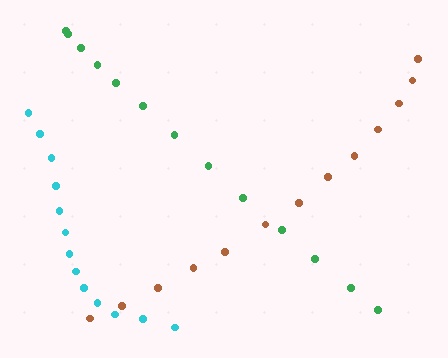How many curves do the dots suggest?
There are 3 distinct paths.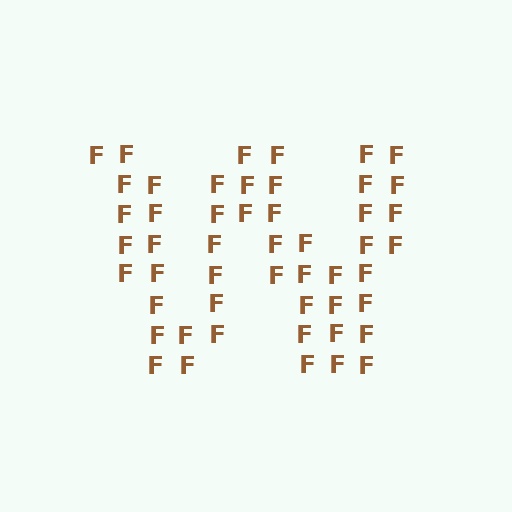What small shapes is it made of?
It is made of small letter F's.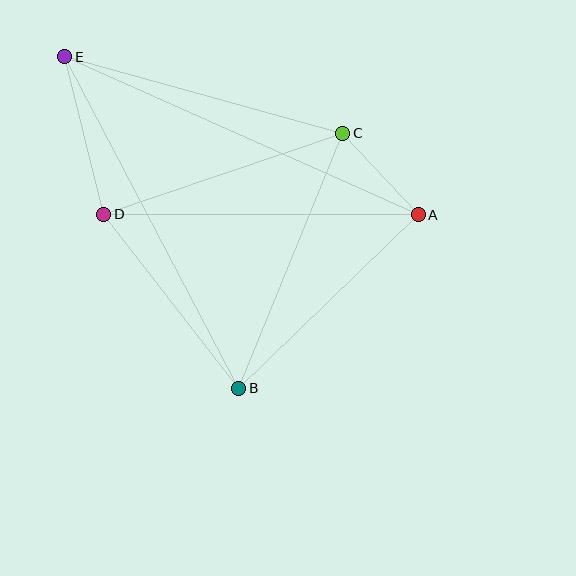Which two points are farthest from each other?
Points A and E are farthest from each other.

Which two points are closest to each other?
Points A and C are closest to each other.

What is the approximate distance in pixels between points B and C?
The distance between B and C is approximately 276 pixels.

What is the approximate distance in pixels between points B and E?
The distance between B and E is approximately 375 pixels.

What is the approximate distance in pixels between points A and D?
The distance between A and D is approximately 315 pixels.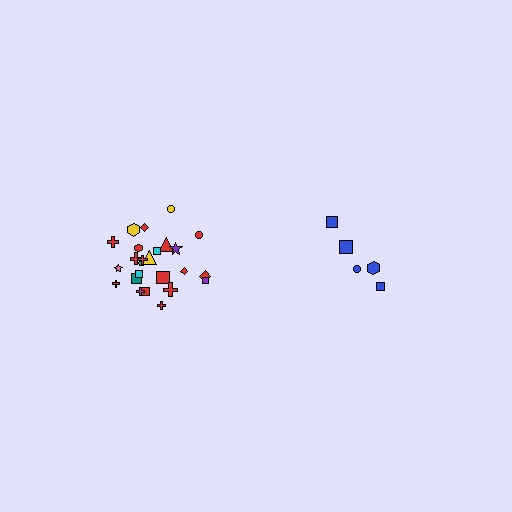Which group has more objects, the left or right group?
The left group.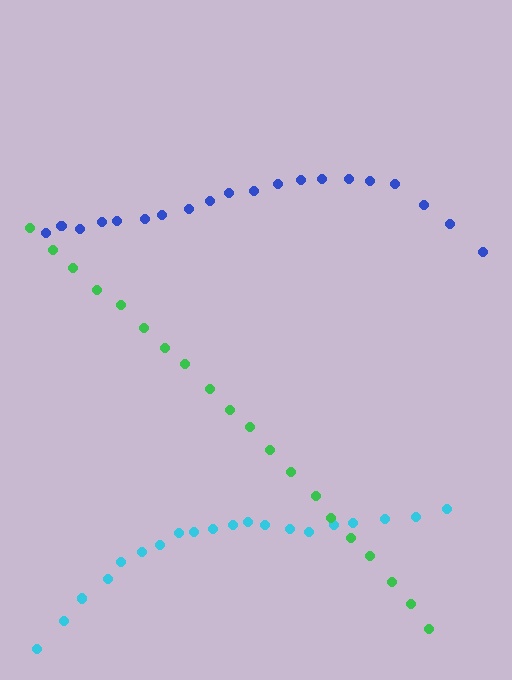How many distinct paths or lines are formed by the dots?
There are 3 distinct paths.